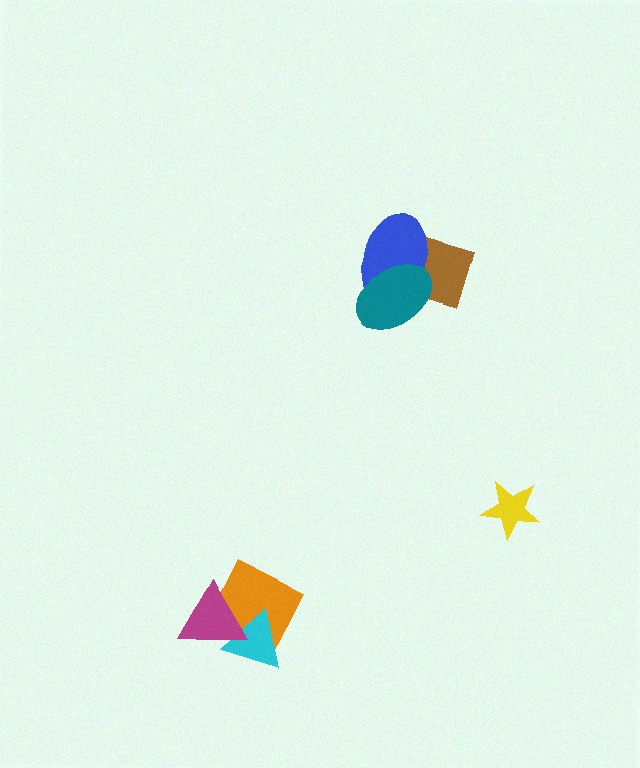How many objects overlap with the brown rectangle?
2 objects overlap with the brown rectangle.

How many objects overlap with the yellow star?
0 objects overlap with the yellow star.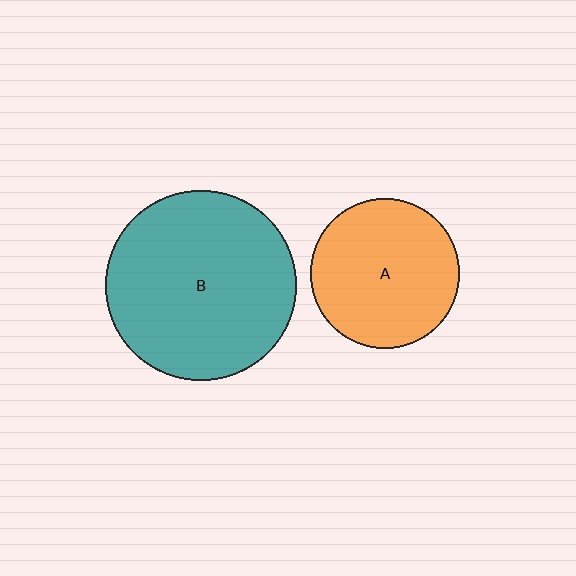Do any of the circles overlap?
No, none of the circles overlap.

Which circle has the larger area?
Circle B (teal).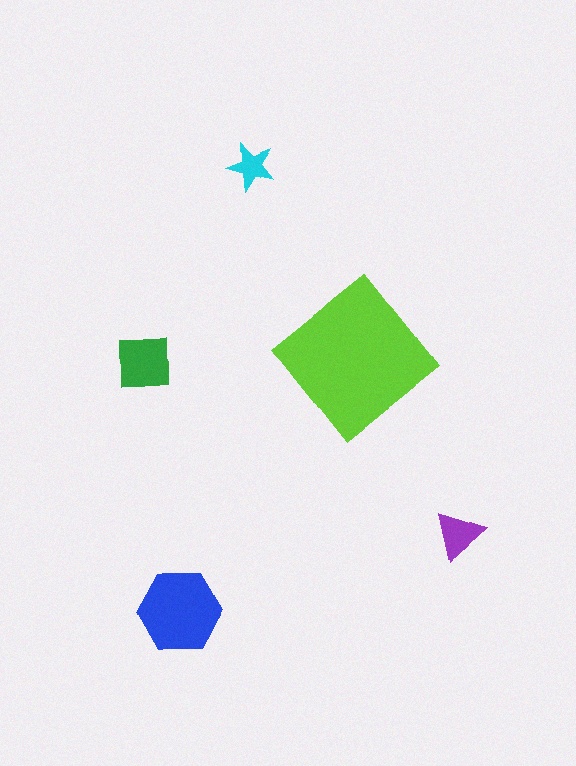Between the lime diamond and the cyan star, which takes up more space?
The lime diamond.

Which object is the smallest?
The cyan star.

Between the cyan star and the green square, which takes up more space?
The green square.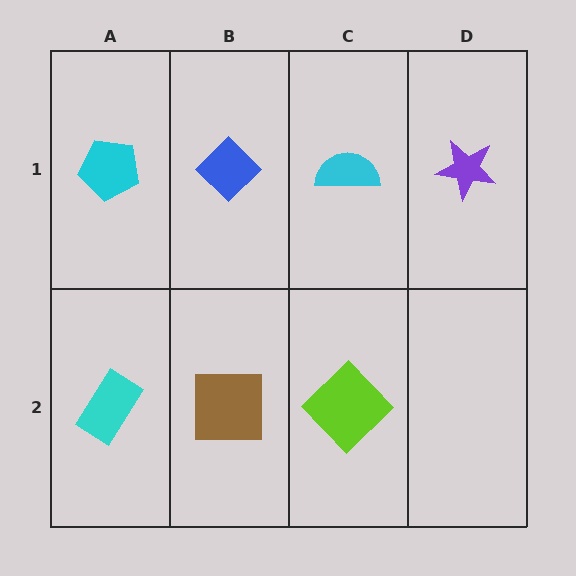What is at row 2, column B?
A brown square.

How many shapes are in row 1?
4 shapes.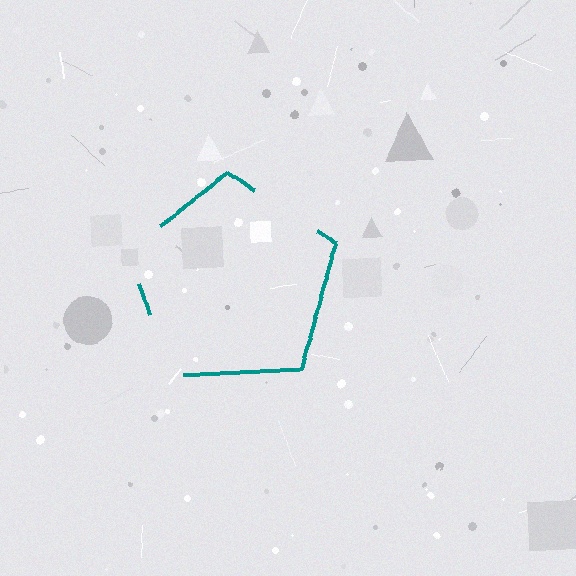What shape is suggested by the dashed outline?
The dashed outline suggests a pentagon.